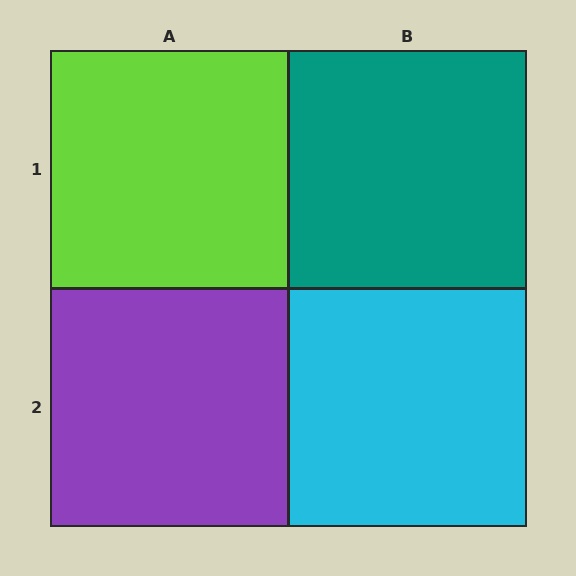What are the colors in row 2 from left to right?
Purple, cyan.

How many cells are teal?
1 cell is teal.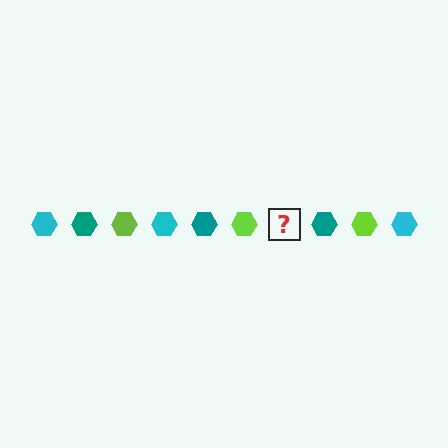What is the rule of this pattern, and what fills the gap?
The rule is that the pattern cycles through cyan, teal, lime hexagons. The gap should be filled with a cyan hexagon.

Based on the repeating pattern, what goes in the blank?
The blank should be a cyan hexagon.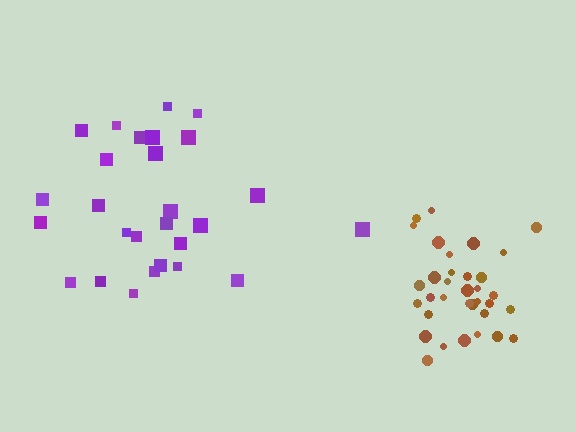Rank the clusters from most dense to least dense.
brown, purple.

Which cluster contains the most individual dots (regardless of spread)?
Brown (35).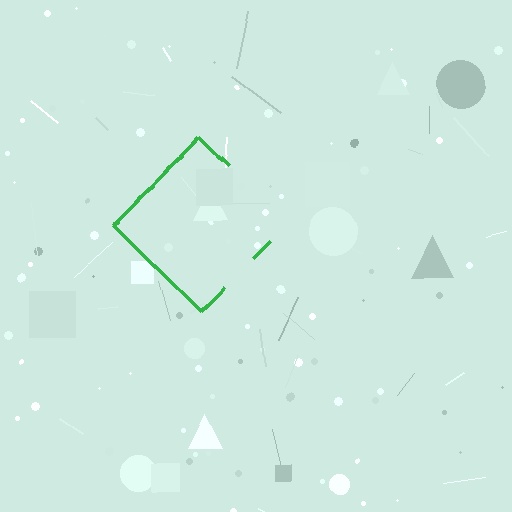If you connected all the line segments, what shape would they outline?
They would outline a diamond.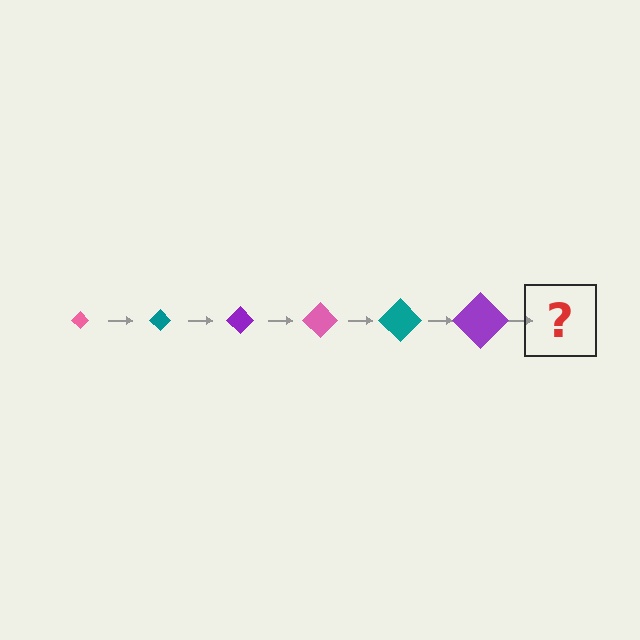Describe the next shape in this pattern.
It should be a pink diamond, larger than the previous one.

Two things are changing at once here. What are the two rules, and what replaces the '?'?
The two rules are that the diamond grows larger each step and the color cycles through pink, teal, and purple. The '?' should be a pink diamond, larger than the previous one.